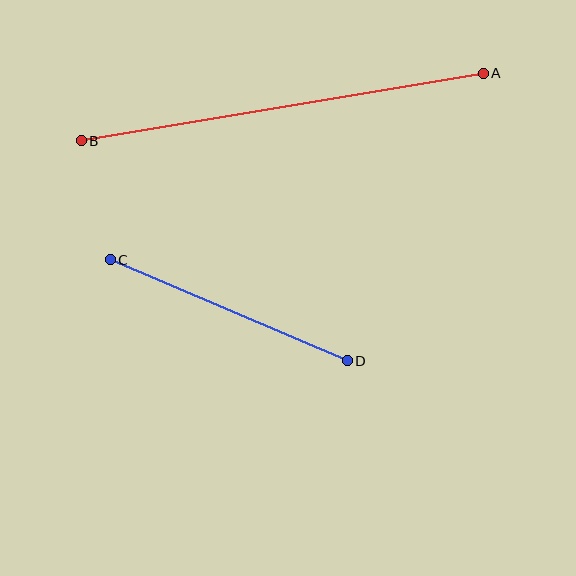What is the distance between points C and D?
The distance is approximately 257 pixels.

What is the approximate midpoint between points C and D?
The midpoint is at approximately (229, 310) pixels.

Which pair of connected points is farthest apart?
Points A and B are farthest apart.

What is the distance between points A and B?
The distance is approximately 408 pixels.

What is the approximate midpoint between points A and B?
The midpoint is at approximately (282, 107) pixels.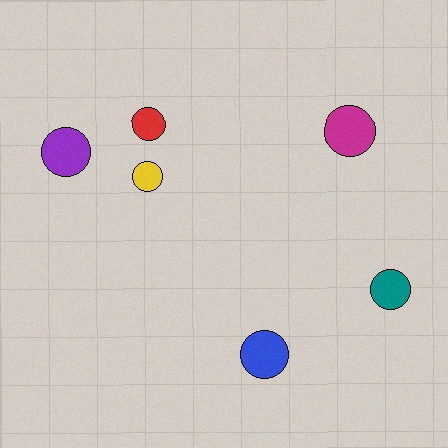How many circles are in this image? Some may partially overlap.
There are 6 circles.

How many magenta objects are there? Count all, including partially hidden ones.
There is 1 magenta object.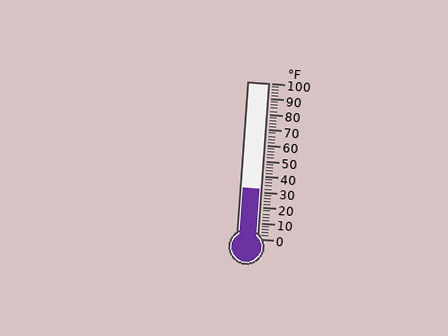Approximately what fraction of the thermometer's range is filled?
The thermometer is filled to approximately 30% of its range.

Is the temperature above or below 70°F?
The temperature is below 70°F.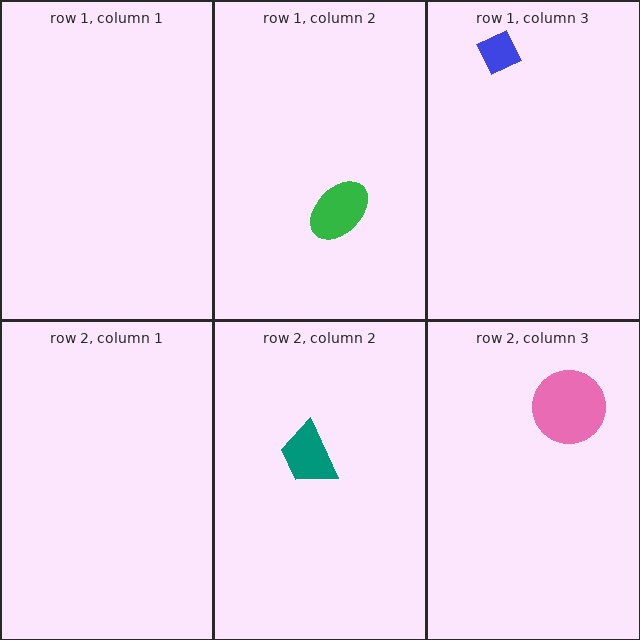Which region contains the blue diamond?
The row 1, column 3 region.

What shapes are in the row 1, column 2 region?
The green ellipse.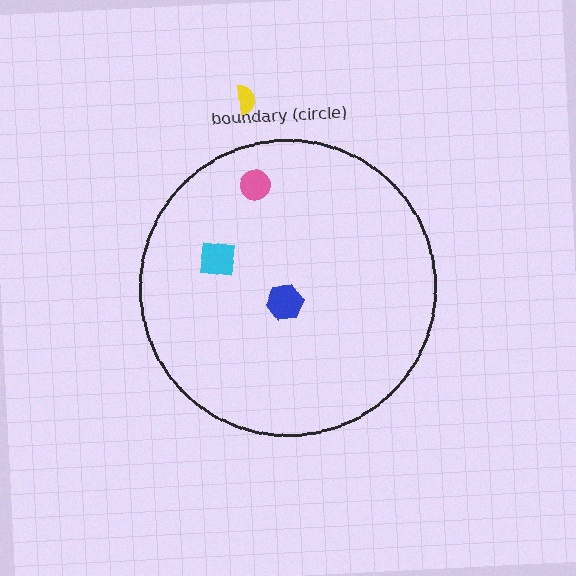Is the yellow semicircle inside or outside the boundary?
Outside.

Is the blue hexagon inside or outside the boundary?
Inside.